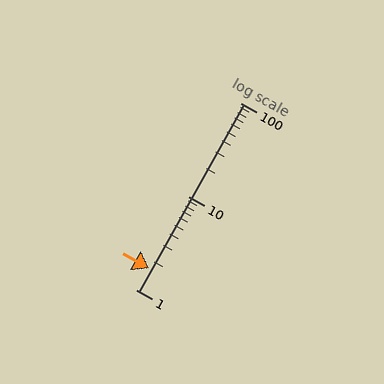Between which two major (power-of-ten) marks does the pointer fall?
The pointer is between 1 and 10.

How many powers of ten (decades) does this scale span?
The scale spans 2 decades, from 1 to 100.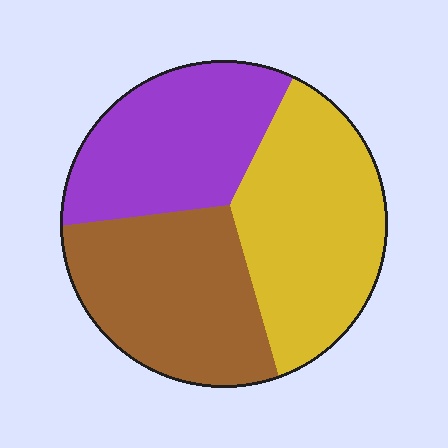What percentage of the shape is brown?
Brown covers about 35% of the shape.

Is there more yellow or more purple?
Yellow.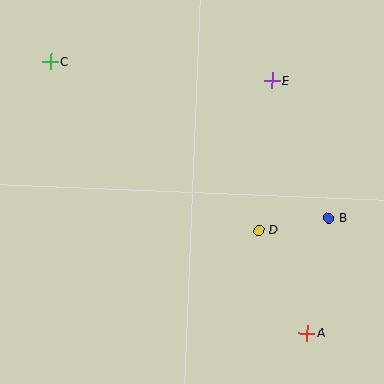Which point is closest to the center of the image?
Point D at (259, 230) is closest to the center.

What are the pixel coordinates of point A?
Point A is at (307, 333).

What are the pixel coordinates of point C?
Point C is at (51, 62).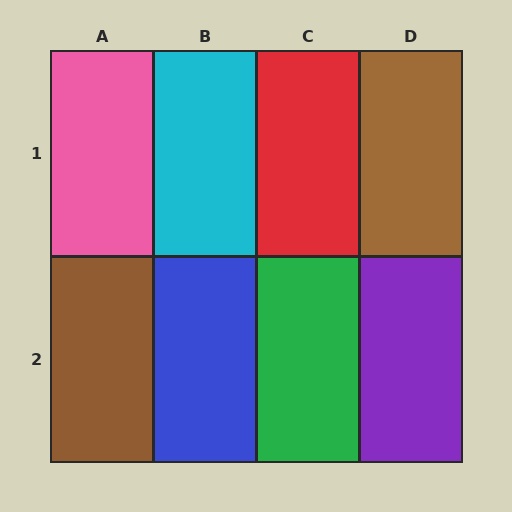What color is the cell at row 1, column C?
Red.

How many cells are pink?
1 cell is pink.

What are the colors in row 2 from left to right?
Brown, blue, green, purple.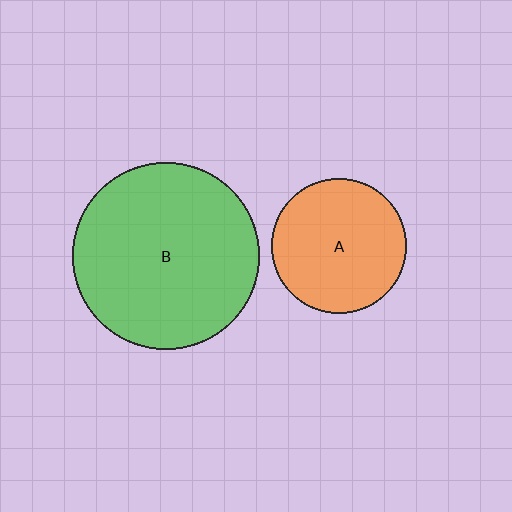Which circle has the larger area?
Circle B (green).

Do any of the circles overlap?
No, none of the circles overlap.